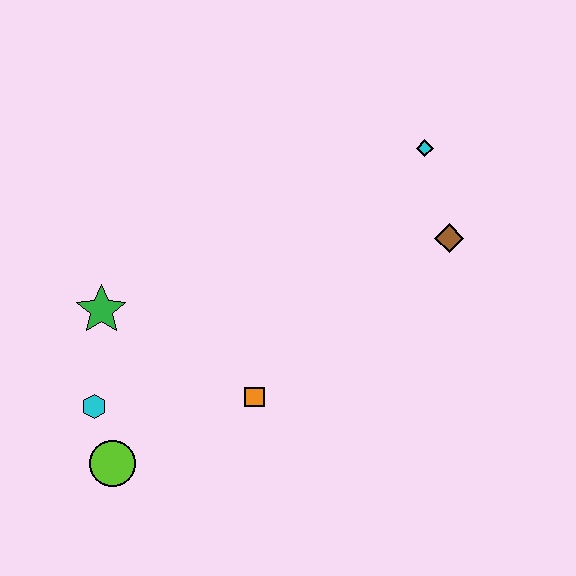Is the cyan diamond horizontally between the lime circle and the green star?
No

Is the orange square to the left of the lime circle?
No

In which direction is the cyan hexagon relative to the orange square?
The cyan hexagon is to the left of the orange square.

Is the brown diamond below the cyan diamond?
Yes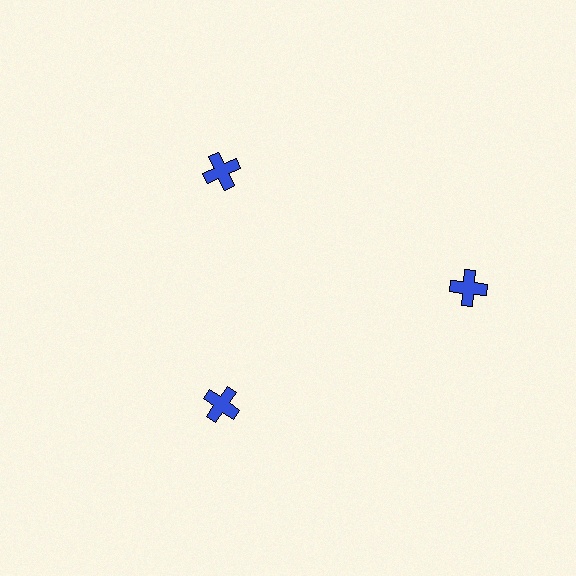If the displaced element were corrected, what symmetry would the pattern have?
It would have 3-fold rotational symmetry — the pattern would map onto itself every 120 degrees.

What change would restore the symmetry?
The symmetry would be restored by moving it inward, back onto the ring so that all 3 crosses sit at equal angles and equal distance from the center.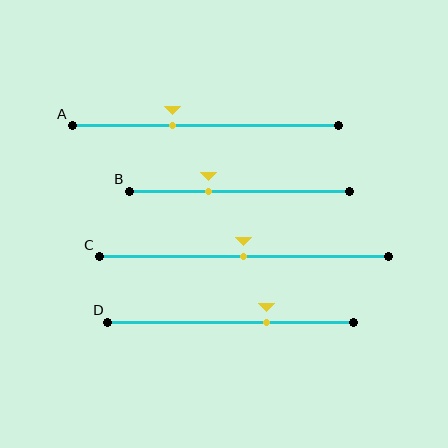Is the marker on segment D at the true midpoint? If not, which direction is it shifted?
No, the marker on segment D is shifted to the right by about 15% of the segment length.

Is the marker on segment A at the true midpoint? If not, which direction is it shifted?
No, the marker on segment A is shifted to the left by about 12% of the segment length.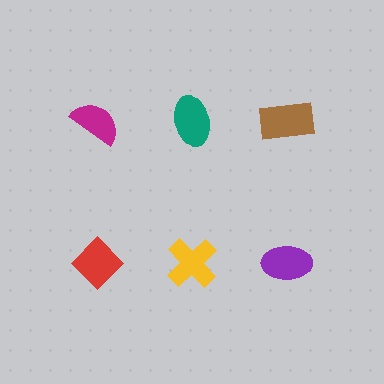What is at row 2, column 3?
A purple ellipse.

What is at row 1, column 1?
A magenta semicircle.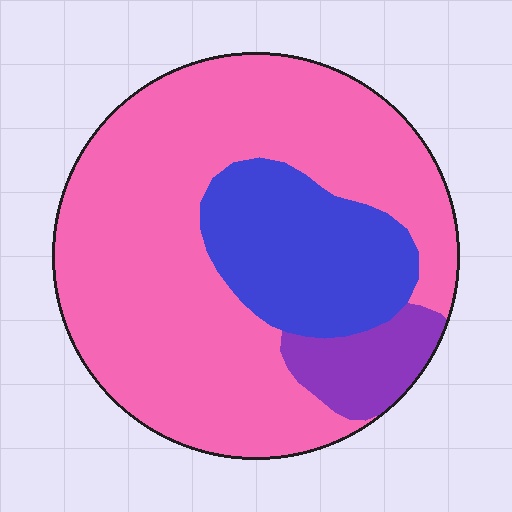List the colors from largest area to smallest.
From largest to smallest: pink, blue, purple.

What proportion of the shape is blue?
Blue covers about 20% of the shape.